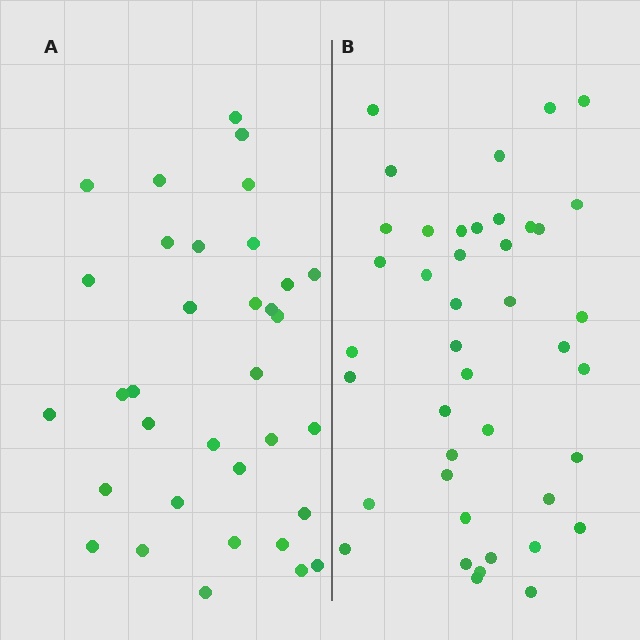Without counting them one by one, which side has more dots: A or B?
Region B (the right region) has more dots.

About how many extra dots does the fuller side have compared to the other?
Region B has roughly 8 or so more dots than region A.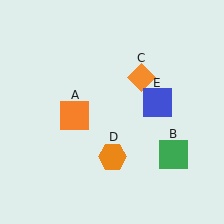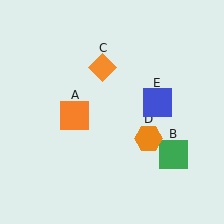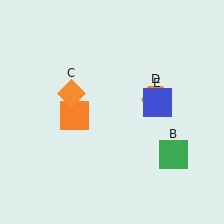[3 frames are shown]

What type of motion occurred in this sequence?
The orange diamond (object C), orange hexagon (object D) rotated counterclockwise around the center of the scene.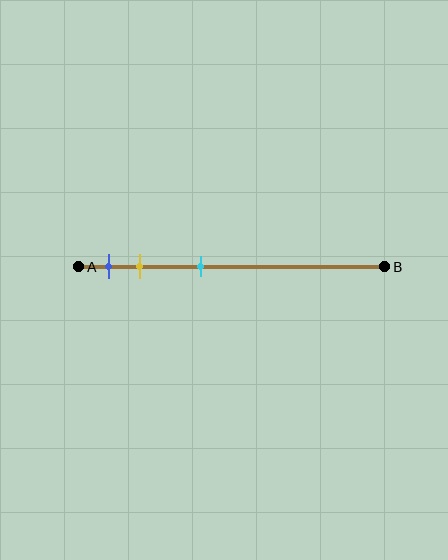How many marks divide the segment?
There are 3 marks dividing the segment.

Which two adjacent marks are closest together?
The blue and yellow marks are the closest adjacent pair.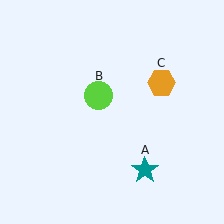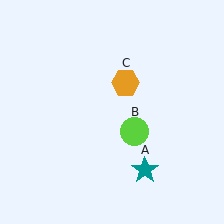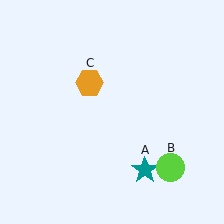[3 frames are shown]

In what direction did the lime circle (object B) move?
The lime circle (object B) moved down and to the right.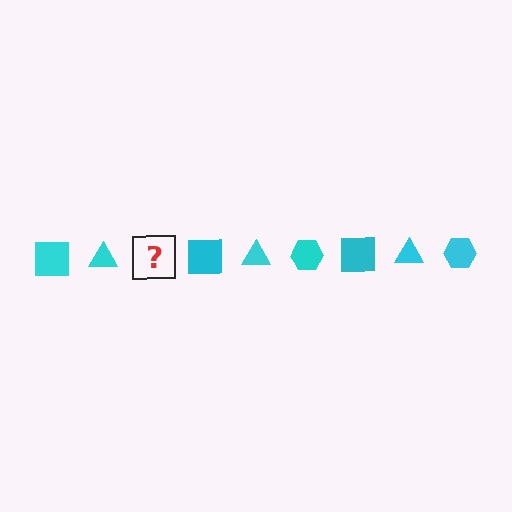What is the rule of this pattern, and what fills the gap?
The rule is that the pattern cycles through square, triangle, hexagon shapes in cyan. The gap should be filled with a cyan hexagon.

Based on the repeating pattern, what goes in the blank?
The blank should be a cyan hexagon.